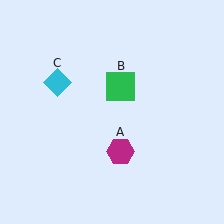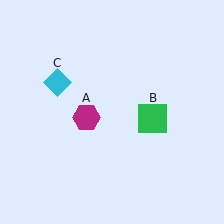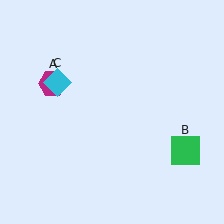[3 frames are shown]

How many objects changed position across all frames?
2 objects changed position: magenta hexagon (object A), green square (object B).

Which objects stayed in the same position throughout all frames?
Cyan diamond (object C) remained stationary.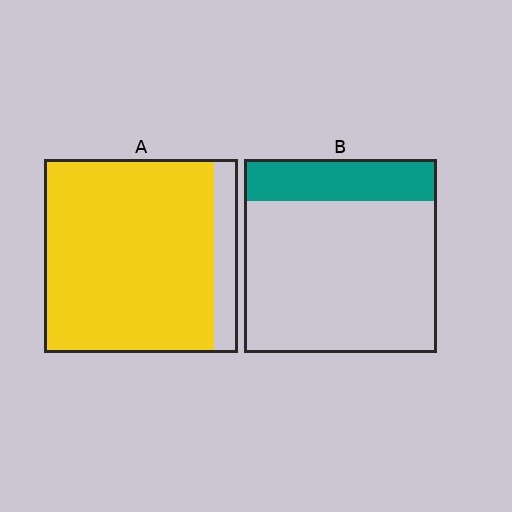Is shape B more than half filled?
No.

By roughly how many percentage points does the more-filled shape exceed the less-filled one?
By roughly 65 percentage points (A over B).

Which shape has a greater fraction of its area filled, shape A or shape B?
Shape A.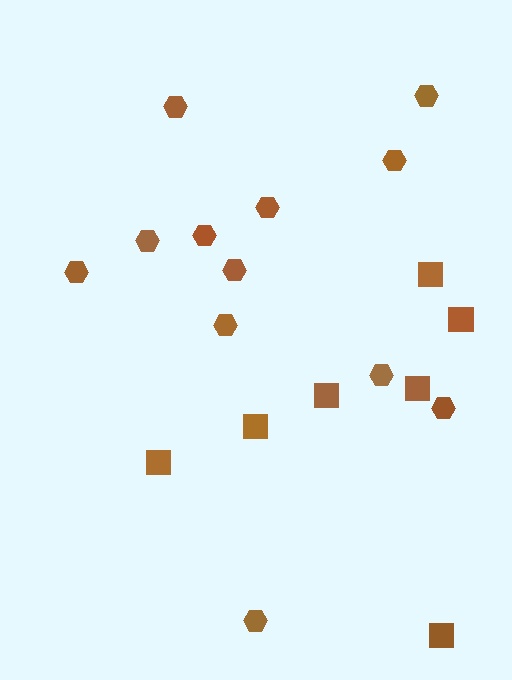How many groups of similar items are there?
There are 2 groups: one group of squares (7) and one group of hexagons (12).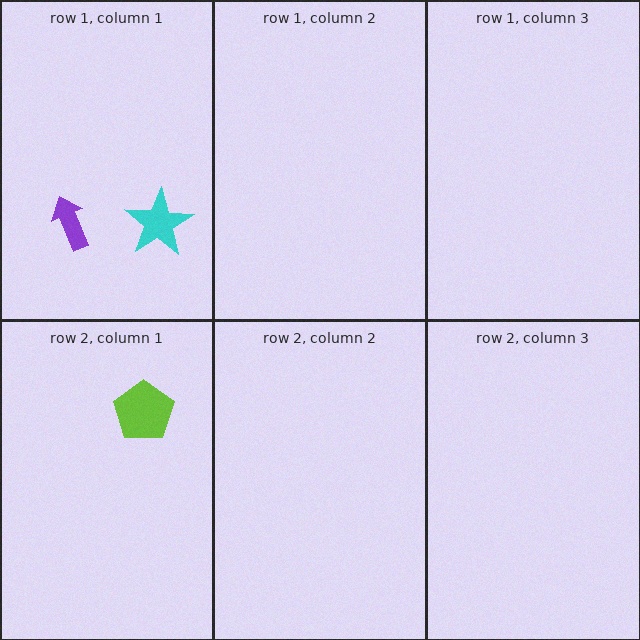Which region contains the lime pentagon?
The row 2, column 1 region.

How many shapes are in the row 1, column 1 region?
2.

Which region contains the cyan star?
The row 1, column 1 region.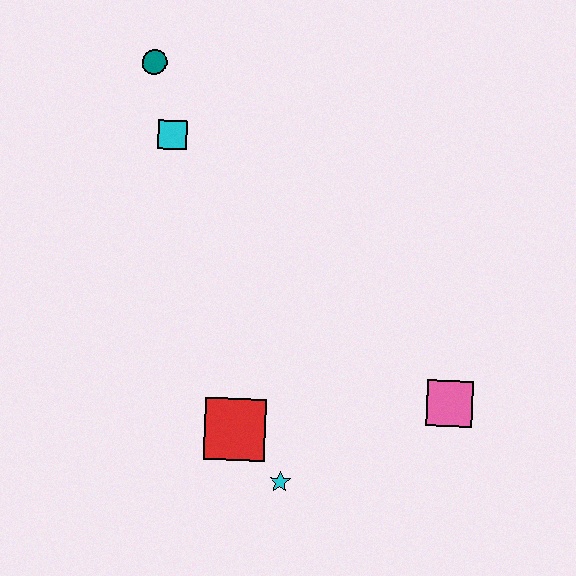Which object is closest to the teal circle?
The cyan square is closest to the teal circle.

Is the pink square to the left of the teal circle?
No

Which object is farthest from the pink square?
The teal circle is farthest from the pink square.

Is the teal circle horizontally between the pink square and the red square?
No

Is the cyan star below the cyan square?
Yes